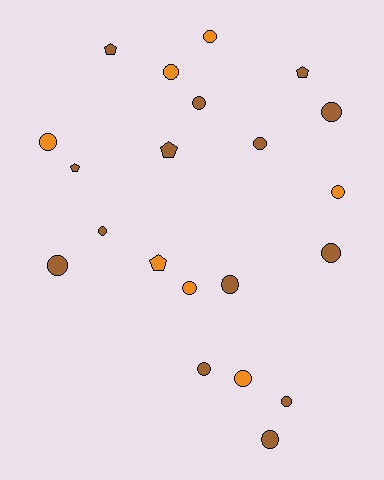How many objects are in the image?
There are 21 objects.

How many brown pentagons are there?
There are 4 brown pentagons.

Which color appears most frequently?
Brown, with 14 objects.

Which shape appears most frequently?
Circle, with 16 objects.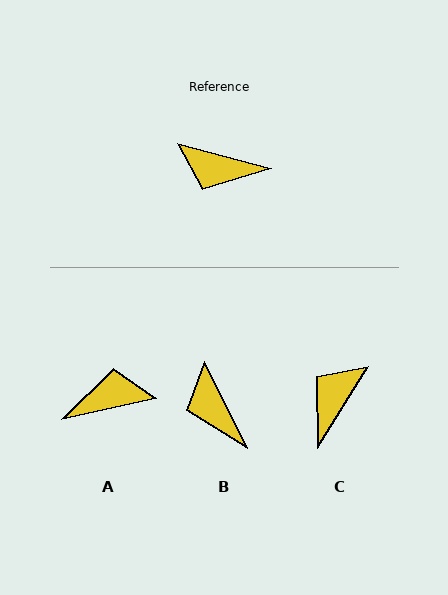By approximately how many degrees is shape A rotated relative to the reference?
Approximately 153 degrees clockwise.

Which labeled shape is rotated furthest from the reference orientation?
A, about 153 degrees away.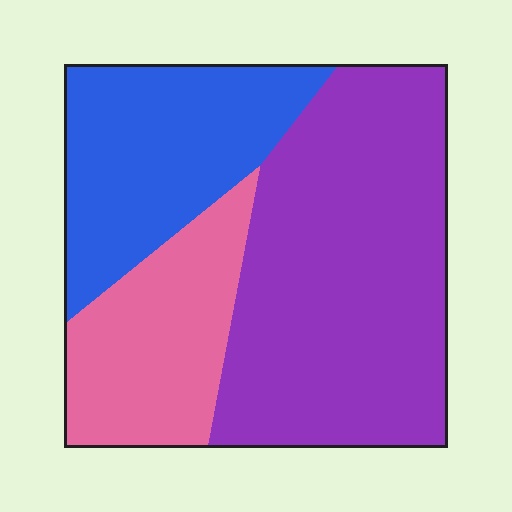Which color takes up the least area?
Pink, at roughly 20%.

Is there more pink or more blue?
Blue.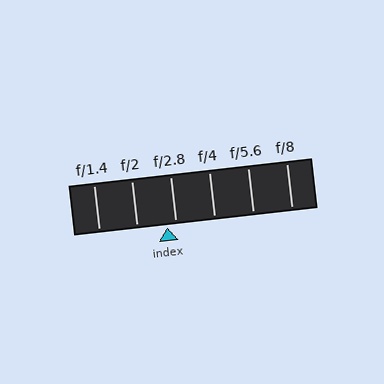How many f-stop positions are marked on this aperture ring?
There are 6 f-stop positions marked.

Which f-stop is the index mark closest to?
The index mark is closest to f/2.8.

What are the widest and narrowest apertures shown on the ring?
The widest aperture shown is f/1.4 and the narrowest is f/8.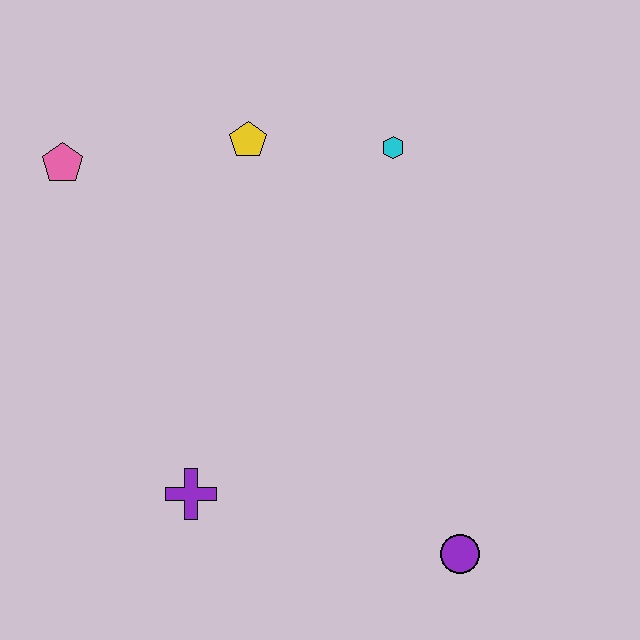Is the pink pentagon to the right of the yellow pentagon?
No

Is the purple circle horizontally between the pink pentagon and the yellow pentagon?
No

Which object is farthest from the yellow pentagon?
The purple circle is farthest from the yellow pentagon.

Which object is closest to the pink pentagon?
The yellow pentagon is closest to the pink pentagon.